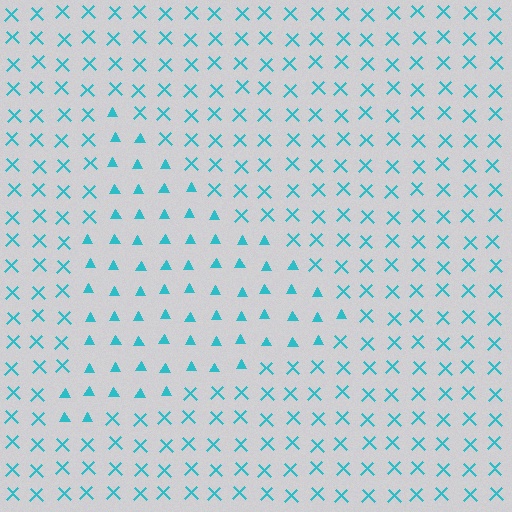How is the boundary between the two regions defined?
The boundary is defined by a change in element shape: triangles inside vs. X marks outside. All elements share the same color and spacing.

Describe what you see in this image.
The image is filled with small cyan elements arranged in a uniform grid. A triangle-shaped region contains triangles, while the surrounding area contains X marks. The boundary is defined purely by the change in element shape.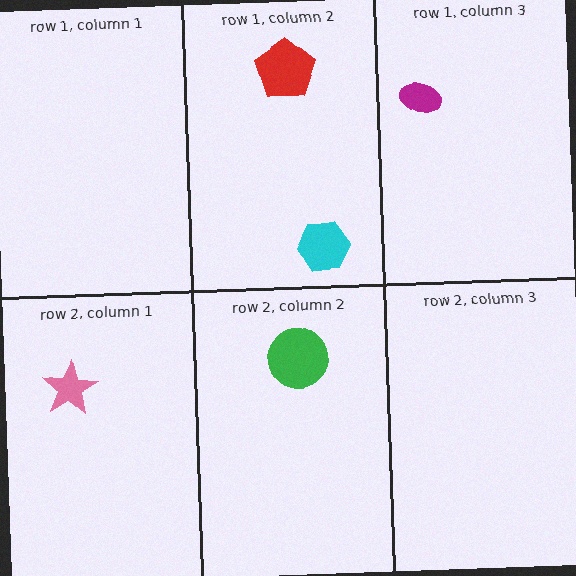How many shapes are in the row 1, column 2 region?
2.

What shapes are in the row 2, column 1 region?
The pink star.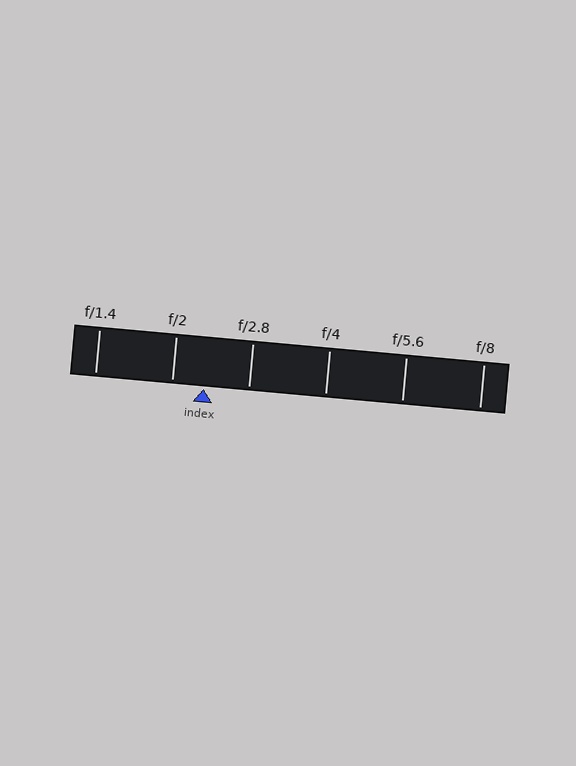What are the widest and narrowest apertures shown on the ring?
The widest aperture shown is f/1.4 and the narrowest is f/8.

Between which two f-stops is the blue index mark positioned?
The index mark is between f/2 and f/2.8.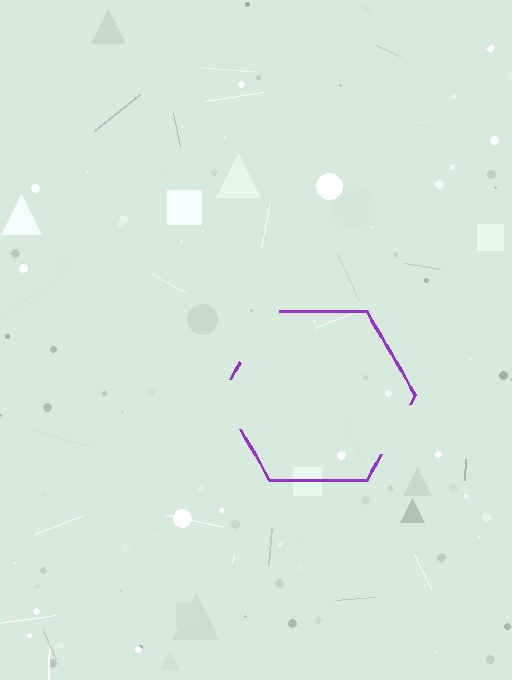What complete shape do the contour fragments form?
The contour fragments form a hexagon.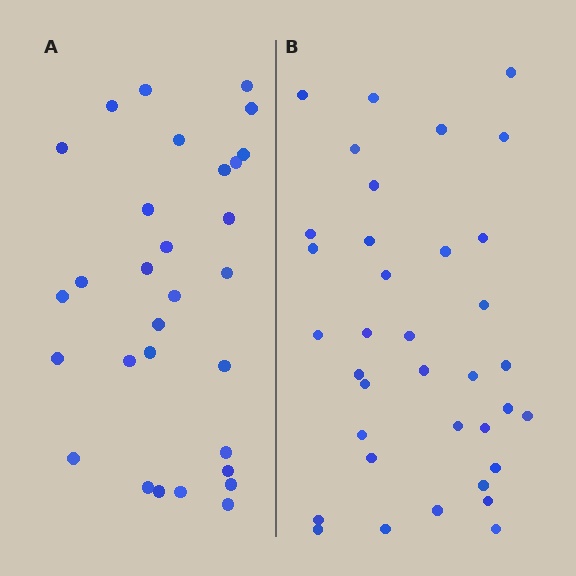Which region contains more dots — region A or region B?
Region B (the right region) has more dots.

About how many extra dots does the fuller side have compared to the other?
Region B has about 6 more dots than region A.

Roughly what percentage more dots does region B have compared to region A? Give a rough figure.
About 20% more.